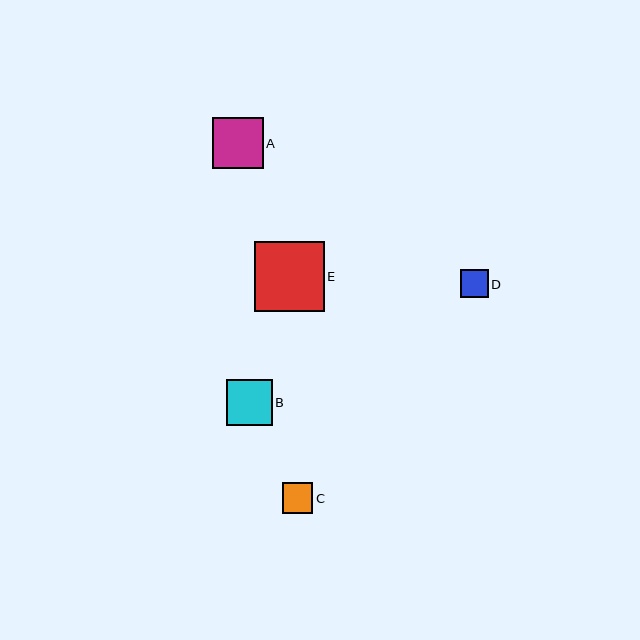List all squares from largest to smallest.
From largest to smallest: E, A, B, C, D.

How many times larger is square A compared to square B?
Square A is approximately 1.1 times the size of square B.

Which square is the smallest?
Square D is the smallest with a size of approximately 27 pixels.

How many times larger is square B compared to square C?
Square B is approximately 1.5 times the size of square C.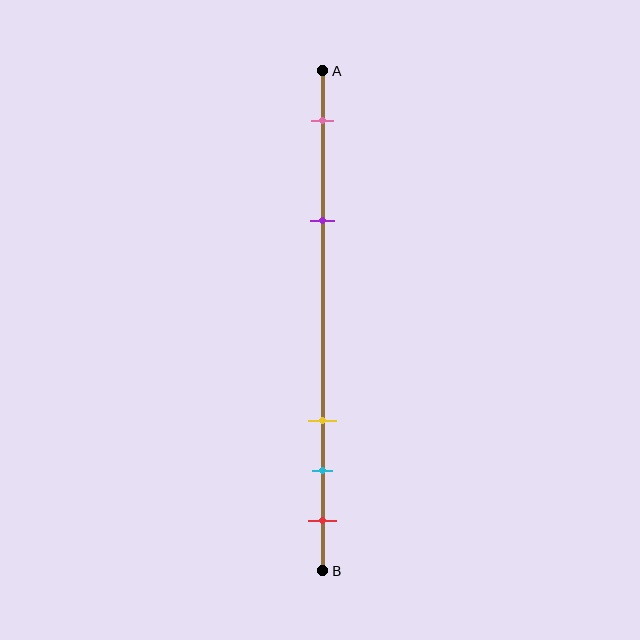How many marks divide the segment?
There are 5 marks dividing the segment.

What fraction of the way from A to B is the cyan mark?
The cyan mark is approximately 80% (0.8) of the way from A to B.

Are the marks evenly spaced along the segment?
No, the marks are not evenly spaced.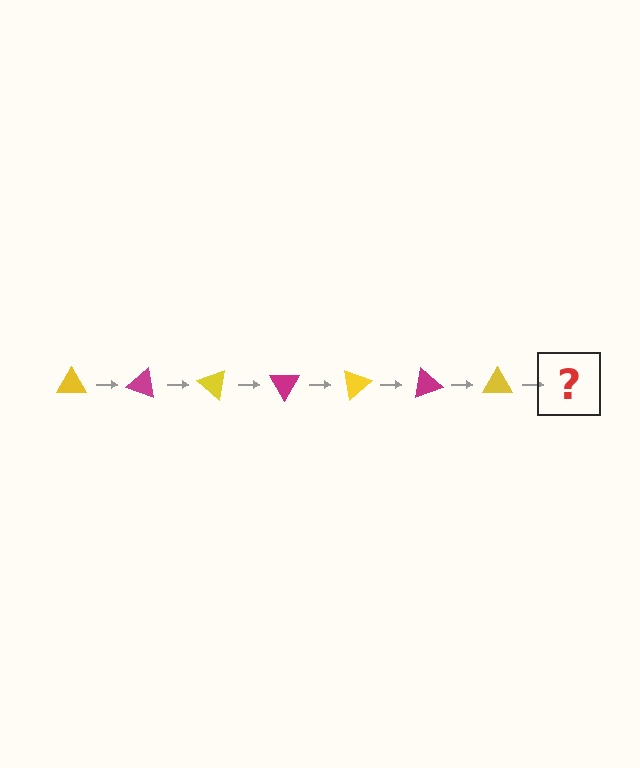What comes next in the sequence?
The next element should be a magenta triangle, rotated 140 degrees from the start.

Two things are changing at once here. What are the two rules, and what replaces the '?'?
The two rules are that it rotates 20 degrees each step and the color cycles through yellow and magenta. The '?' should be a magenta triangle, rotated 140 degrees from the start.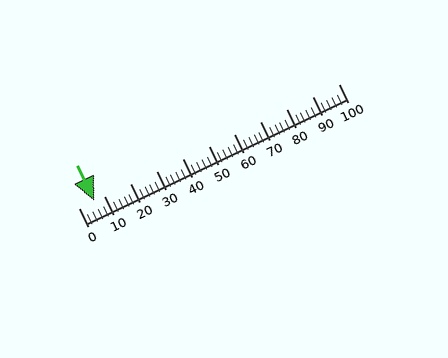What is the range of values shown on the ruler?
The ruler shows values from 0 to 100.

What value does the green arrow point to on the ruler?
The green arrow points to approximately 6.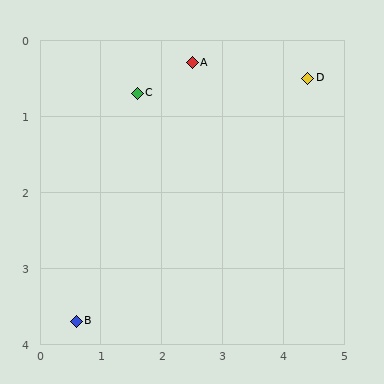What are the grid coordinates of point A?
Point A is at approximately (2.5, 0.3).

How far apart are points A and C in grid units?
Points A and C are about 1.0 grid units apart.